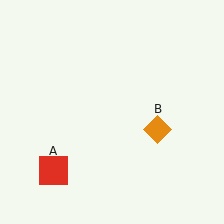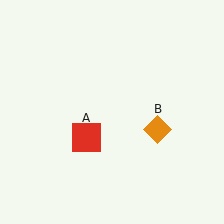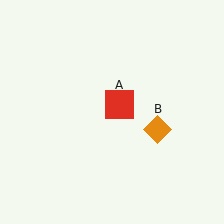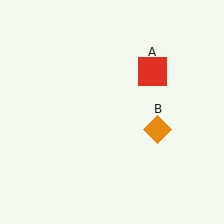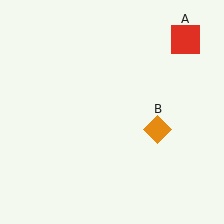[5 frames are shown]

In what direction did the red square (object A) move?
The red square (object A) moved up and to the right.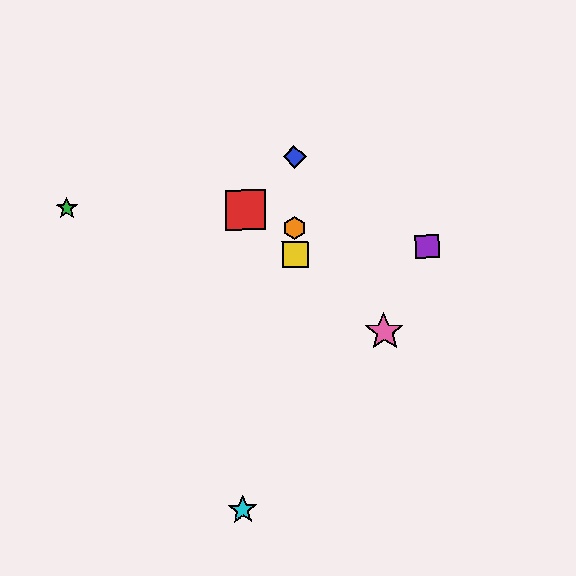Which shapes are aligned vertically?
The blue diamond, the yellow square, the orange hexagon are aligned vertically.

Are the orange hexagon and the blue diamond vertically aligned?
Yes, both are at x≈295.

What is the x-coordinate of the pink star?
The pink star is at x≈384.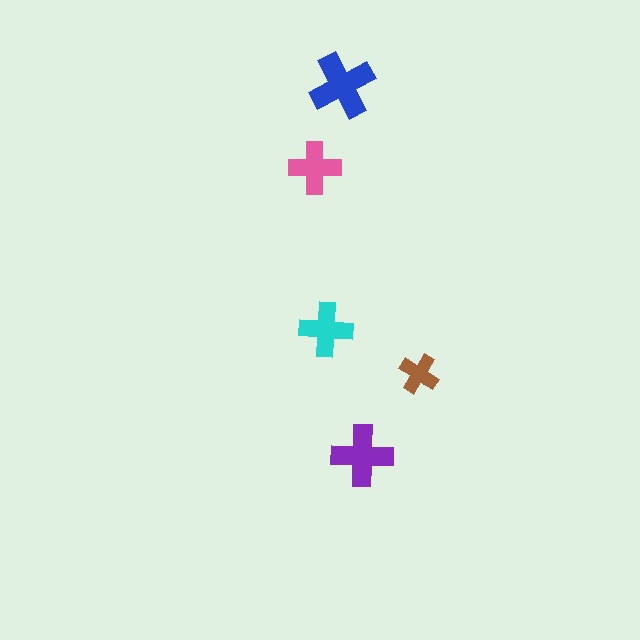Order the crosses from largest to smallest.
the blue one, the purple one, the cyan one, the pink one, the brown one.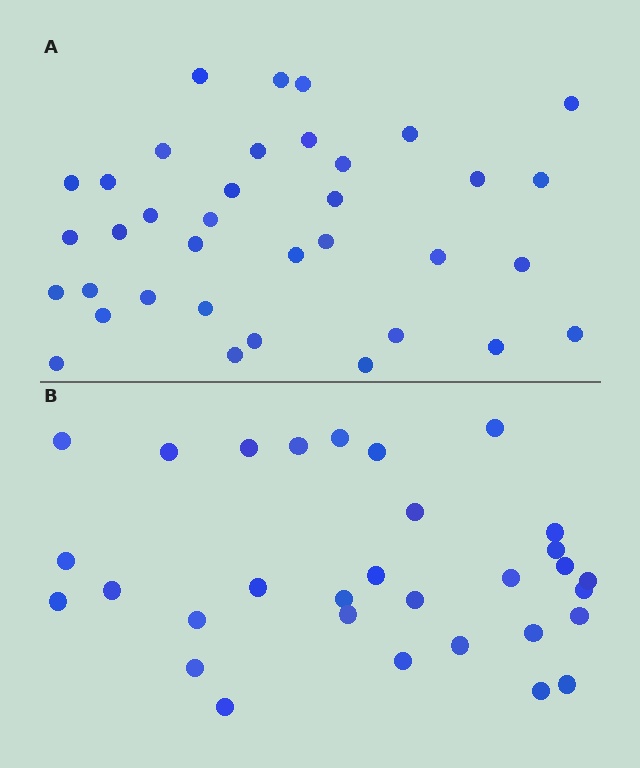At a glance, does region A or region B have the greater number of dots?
Region A (the top region) has more dots.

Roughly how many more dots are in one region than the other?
Region A has about 5 more dots than region B.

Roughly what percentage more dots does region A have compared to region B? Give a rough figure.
About 15% more.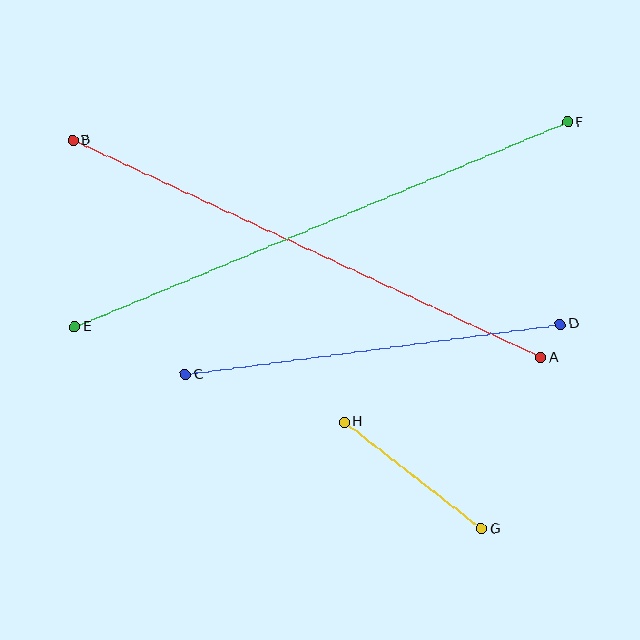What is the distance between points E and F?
The distance is approximately 534 pixels.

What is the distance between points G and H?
The distance is approximately 174 pixels.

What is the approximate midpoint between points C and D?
The midpoint is at approximately (373, 349) pixels.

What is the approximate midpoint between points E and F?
The midpoint is at approximately (321, 224) pixels.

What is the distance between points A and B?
The distance is approximately 516 pixels.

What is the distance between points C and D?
The distance is approximately 378 pixels.